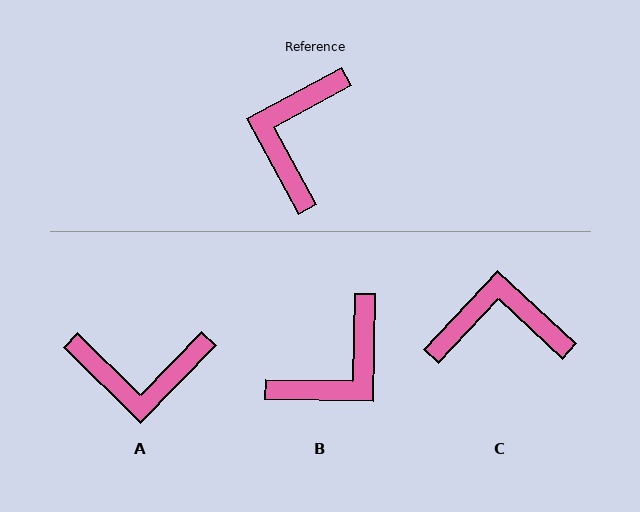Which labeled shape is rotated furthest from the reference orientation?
B, about 150 degrees away.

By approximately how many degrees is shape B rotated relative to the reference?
Approximately 150 degrees counter-clockwise.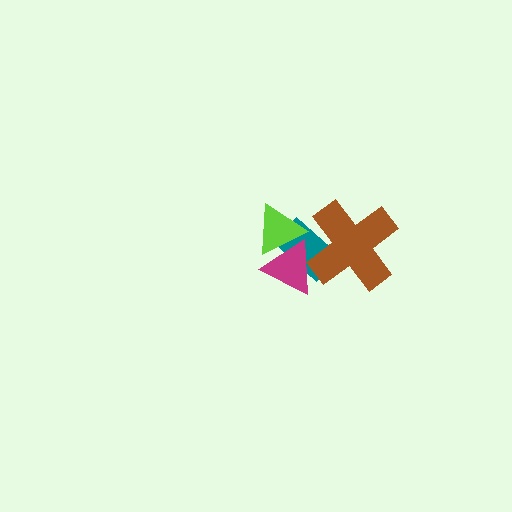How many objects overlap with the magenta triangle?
3 objects overlap with the magenta triangle.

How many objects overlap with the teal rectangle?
3 objects overlap with the teal rectangle.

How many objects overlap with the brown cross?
2 objects overlap with the brown cross.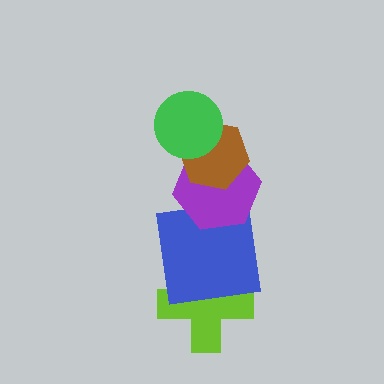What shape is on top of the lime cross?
The blue square is on top of the lime cross.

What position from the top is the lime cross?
The lime cross is 5th from the top.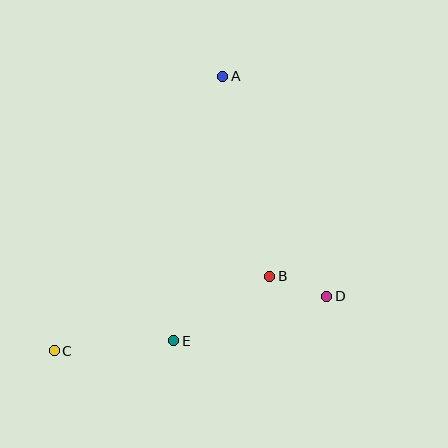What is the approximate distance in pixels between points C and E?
The distance between C and E is approximately 120 pixels.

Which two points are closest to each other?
Points B and D are closest to each other.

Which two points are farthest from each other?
Points A and C are farthest from each other.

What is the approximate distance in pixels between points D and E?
The distance between D and E is approximately 159 pixels.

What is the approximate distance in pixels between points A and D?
The distance between A and D is approximately 244 pixels.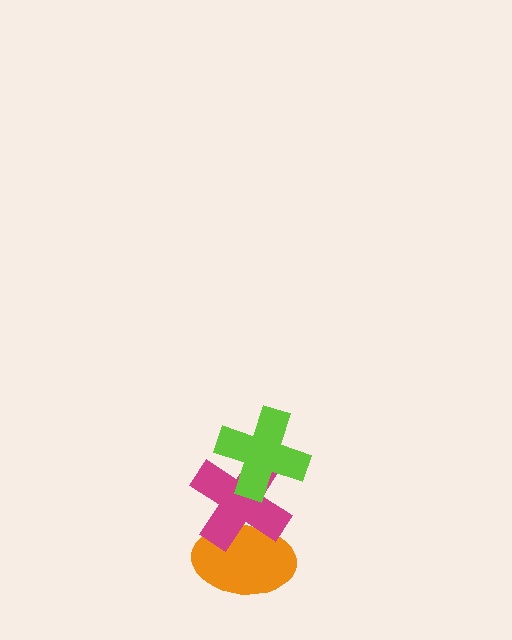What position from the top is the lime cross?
The lime cross is 1st from the top.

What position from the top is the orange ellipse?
The orange ellipse is 3rd from the top.